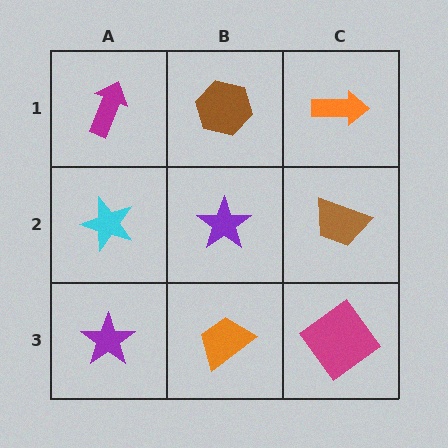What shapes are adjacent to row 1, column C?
A brown trapezoid (row 2, column C), a brown hexagon (row 1, column B).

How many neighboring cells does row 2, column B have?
4.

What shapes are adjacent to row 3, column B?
A purple star (row 2, column B), a purple star (row 3, column A), a magenta diamond (row 3, column C).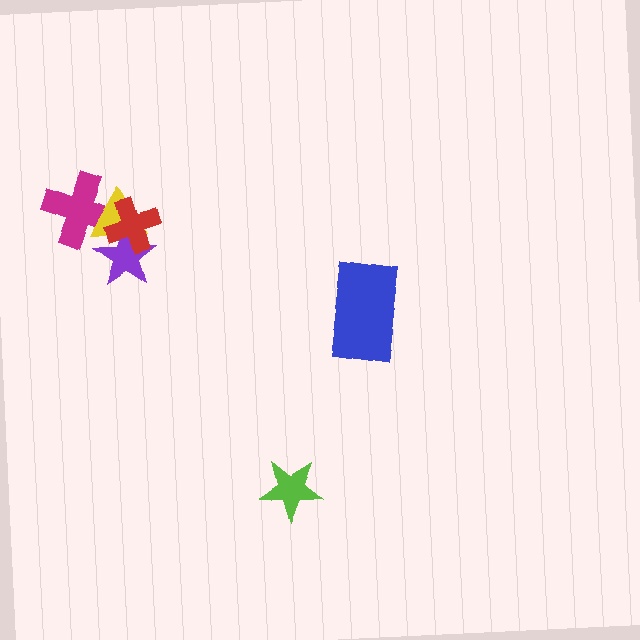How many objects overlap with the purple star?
2 objects overlap with the purple star.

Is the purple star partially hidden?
Yes, it is partially covered by another shape.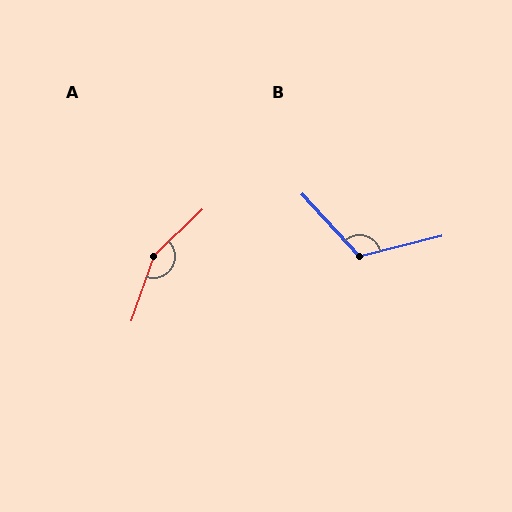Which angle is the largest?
A, at approximately 152 degrees.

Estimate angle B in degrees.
Approximately 118 degrees.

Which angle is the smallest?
B, at approximately 118 degrees.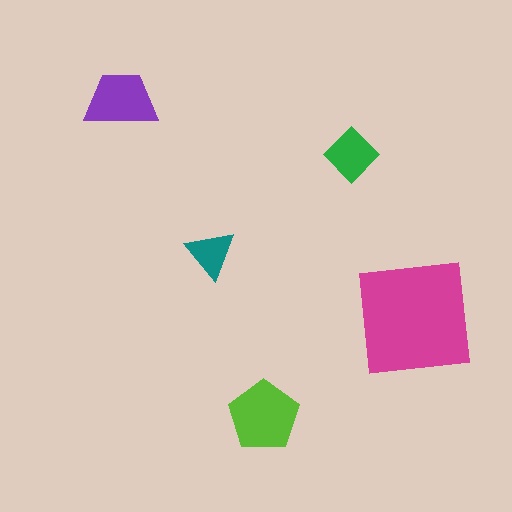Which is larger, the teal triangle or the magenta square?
The magenta square.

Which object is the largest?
The magenta square.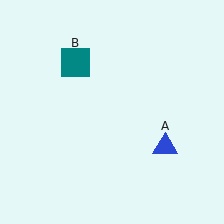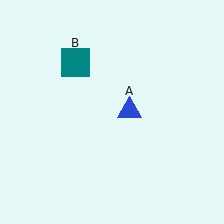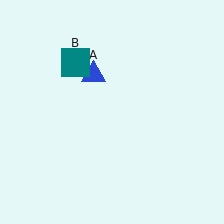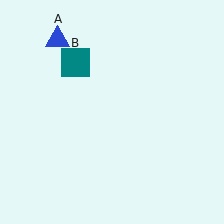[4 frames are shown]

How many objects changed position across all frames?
1 object changed position: blue triangle (object A).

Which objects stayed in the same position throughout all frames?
Teal square (object B) remained stationary.